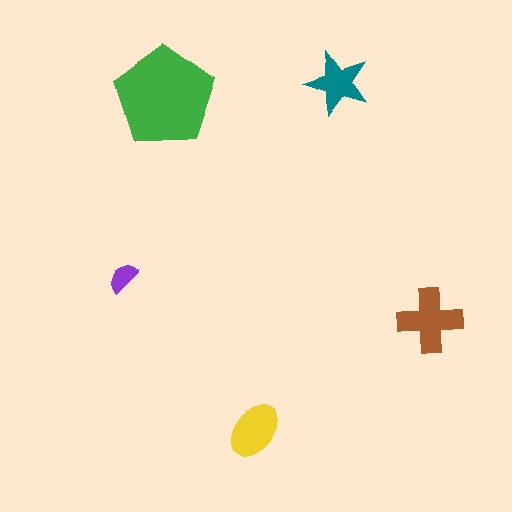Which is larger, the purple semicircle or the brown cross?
The brown cross.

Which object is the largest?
The green pentagon.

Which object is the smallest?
The purple semicircle.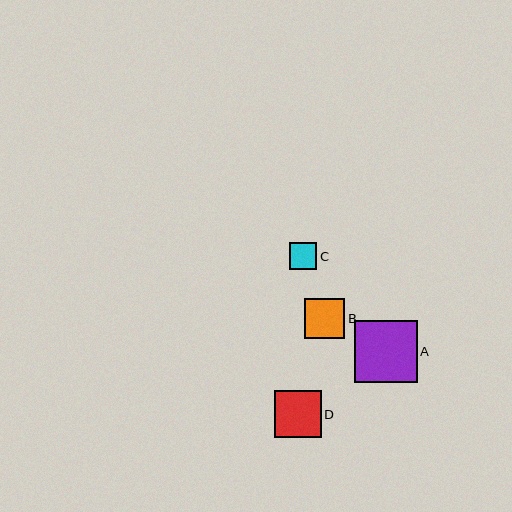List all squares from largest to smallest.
From largest to smallest: A, D, B, C.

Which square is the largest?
Square A is the largest with a size of approximately 62 pixels.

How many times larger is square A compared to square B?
Square A is approximately 1.6 times the size of square B.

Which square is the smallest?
Square C is the smallest with a size of approximately 27 pixels.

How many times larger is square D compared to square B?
Square D is approximately 1.2 times the size of square B.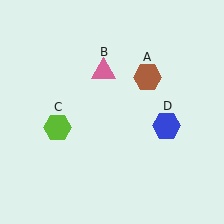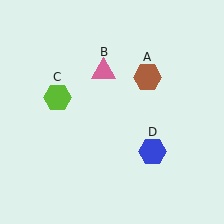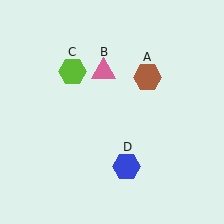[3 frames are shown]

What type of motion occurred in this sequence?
The lime hexagon (object C), blue hexagon (object D) rotated clockwise around the center of the scene.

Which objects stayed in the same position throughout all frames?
Brown hexagon (object A) and pink triangle (object B) remained stationary.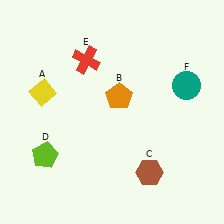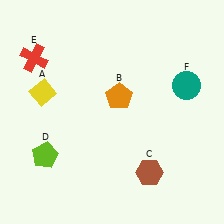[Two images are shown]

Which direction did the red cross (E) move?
The red cross (E) moved left.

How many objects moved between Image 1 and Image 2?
1 object moved between the two images.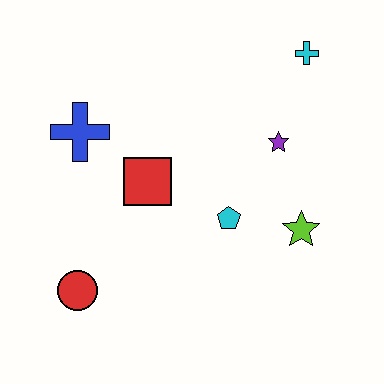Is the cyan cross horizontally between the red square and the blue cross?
No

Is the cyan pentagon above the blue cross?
No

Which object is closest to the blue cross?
The red square is closest to the blue cross.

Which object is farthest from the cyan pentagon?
The cyan cross is farthest from the cyan pentagon.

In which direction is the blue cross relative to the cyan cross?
The blue cross is to the left of the cyan cross.